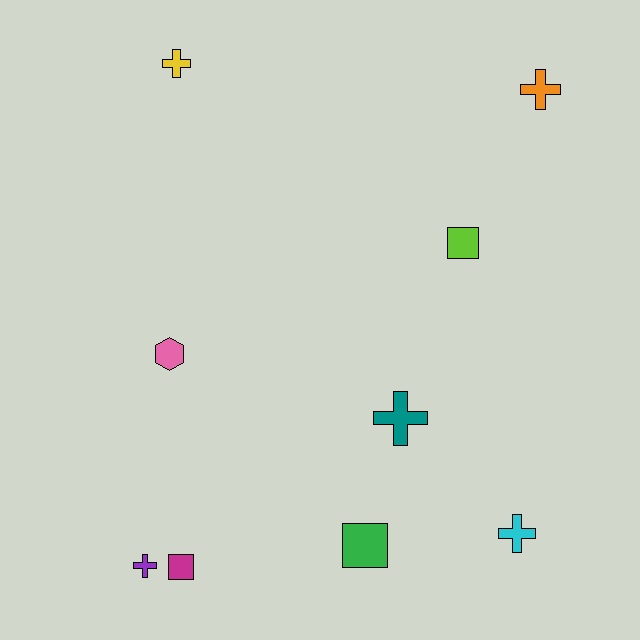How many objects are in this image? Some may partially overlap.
There are 9 objects.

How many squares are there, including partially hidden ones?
There are 3 squares.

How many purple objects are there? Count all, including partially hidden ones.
There is 1 purple object.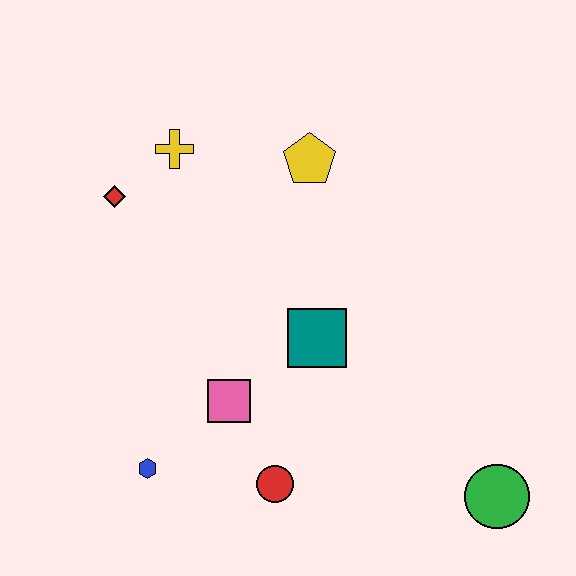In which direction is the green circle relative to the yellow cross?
The green circle is below the yellow cross.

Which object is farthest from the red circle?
The yellow cross is farthest from the red circle.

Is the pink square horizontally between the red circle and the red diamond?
Yes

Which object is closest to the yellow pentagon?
The yellow cross is closest to the yellow pentagon.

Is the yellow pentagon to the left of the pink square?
No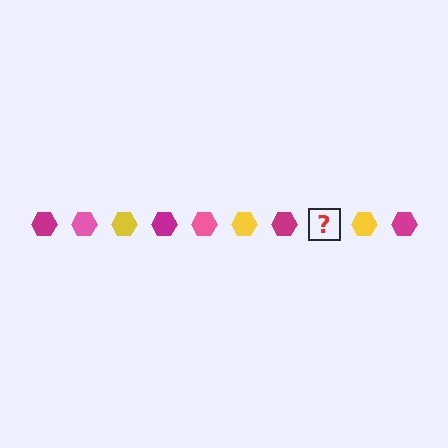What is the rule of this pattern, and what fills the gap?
The rule is that the pattern cycles through magenta, pink, yellow hexagons. The gap should be filled with a pink hexagon.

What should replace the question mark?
The question mark should be replaced with a pink hexagon.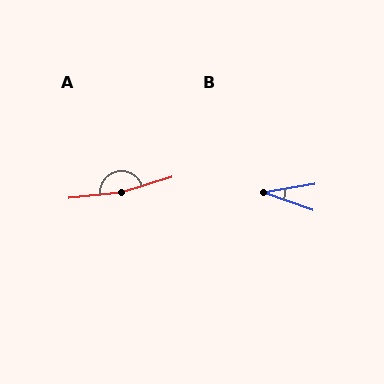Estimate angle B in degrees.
Approximately 29 degrees.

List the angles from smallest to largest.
B (29°), A (168°).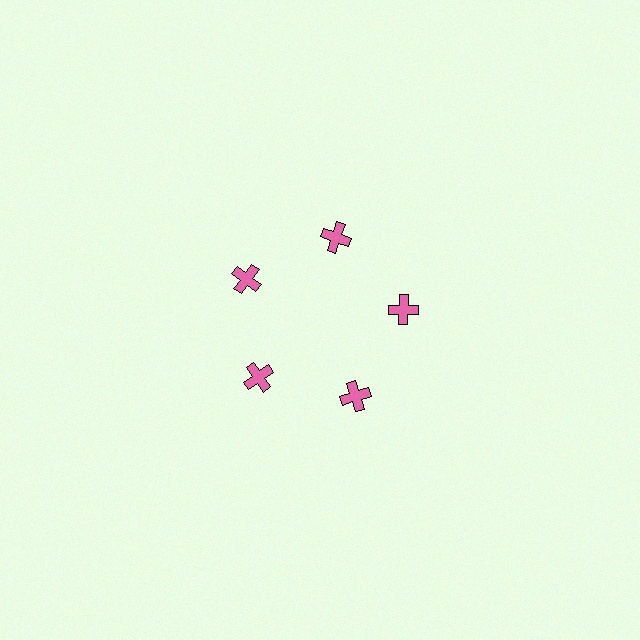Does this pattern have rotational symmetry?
Yes, this pattern has 5-fold rotational symmetry. It looks the same after rotating 72 degrees around the center.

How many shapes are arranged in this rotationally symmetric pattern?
There are 5 shapes, arranged in 5 groups of 1.